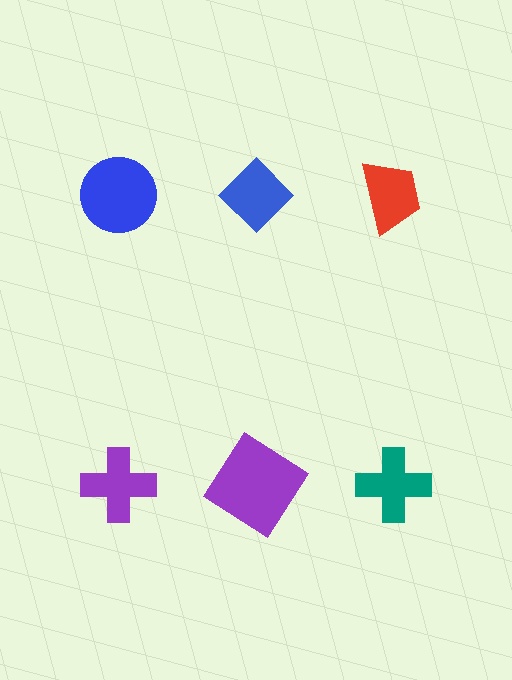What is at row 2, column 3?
A teal cross.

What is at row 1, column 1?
A blue circle.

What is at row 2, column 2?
A purple diamond.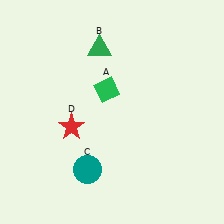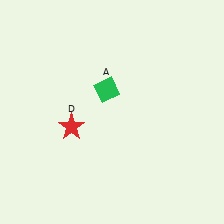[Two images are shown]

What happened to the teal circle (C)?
The teal circle (C) was removed in Image 2. It was in the bottom-left area of Image 1.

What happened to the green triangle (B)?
The green triangle (B) was removed in Image 2. It was in the top-left area of Image 1.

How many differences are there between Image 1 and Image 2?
There are 2 differences between the two images.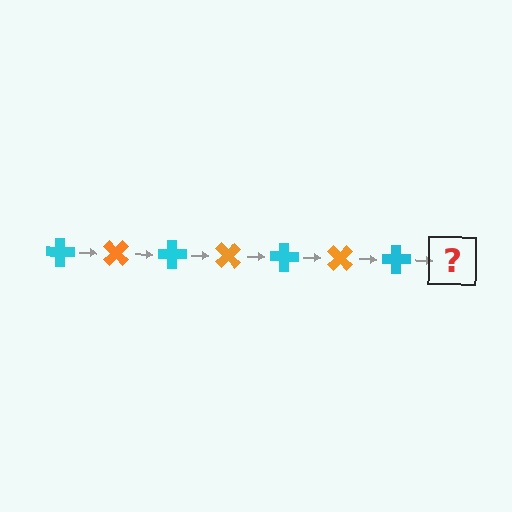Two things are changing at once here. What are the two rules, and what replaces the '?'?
The two rules are that it rotates 45 degrees each step and the color cycles through cyan and orange. The '?' should be an orange cross, rotated 315 degrees from the start.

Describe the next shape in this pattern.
It should be an orange cross, rotated 315 degrees from the start.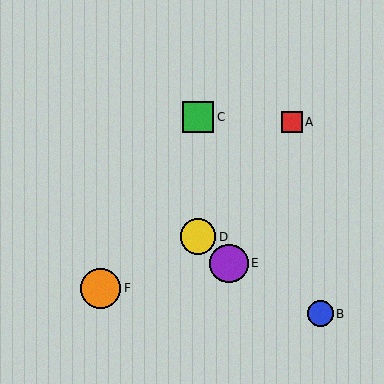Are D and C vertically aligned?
Yes, both are at x≈198.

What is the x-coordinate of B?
Object B is at x≈321.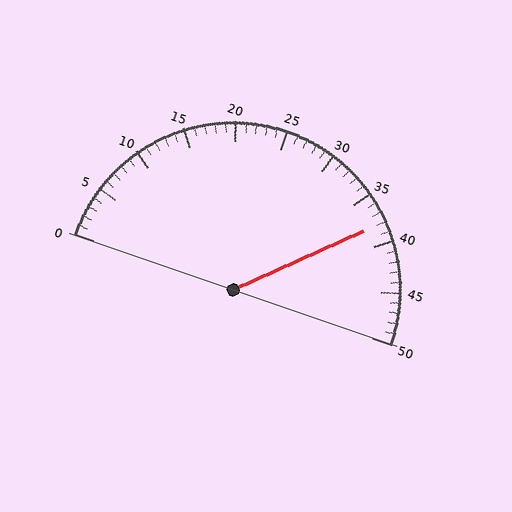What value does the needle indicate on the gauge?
The needle indicates approximately 38.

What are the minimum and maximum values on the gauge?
The gauge ranges from 0 to 50.